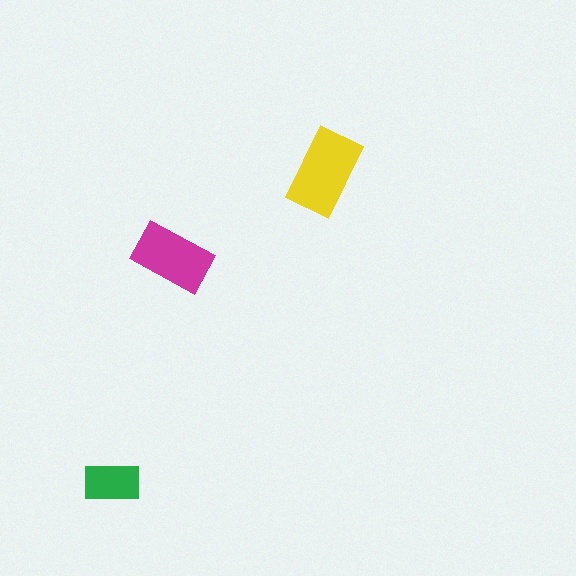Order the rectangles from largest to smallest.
the yellow one, the magenta one, the green one.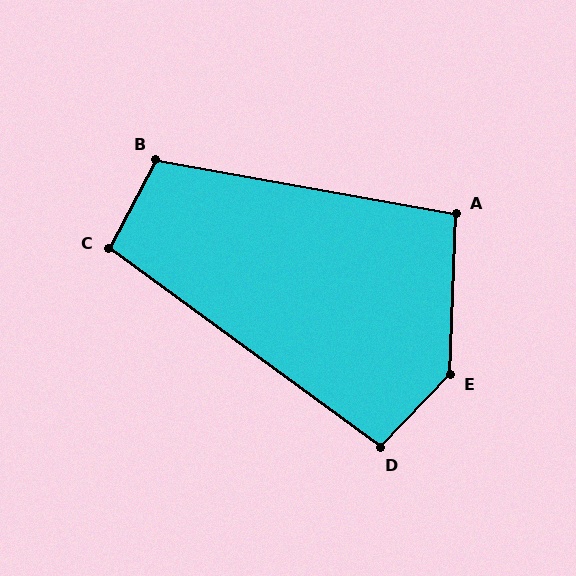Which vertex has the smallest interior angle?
D, at approximately 98 degrees.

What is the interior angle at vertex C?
Approximately 98 degrees (obtuse).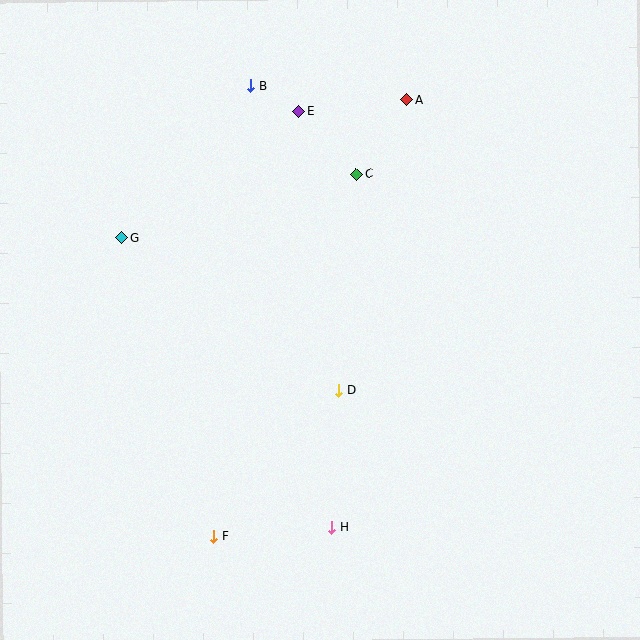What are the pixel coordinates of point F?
Point F is at (214, 536).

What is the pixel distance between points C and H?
The distance between C and H is 354 pixels.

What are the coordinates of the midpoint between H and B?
The midpoint between H and B is at (291, 306).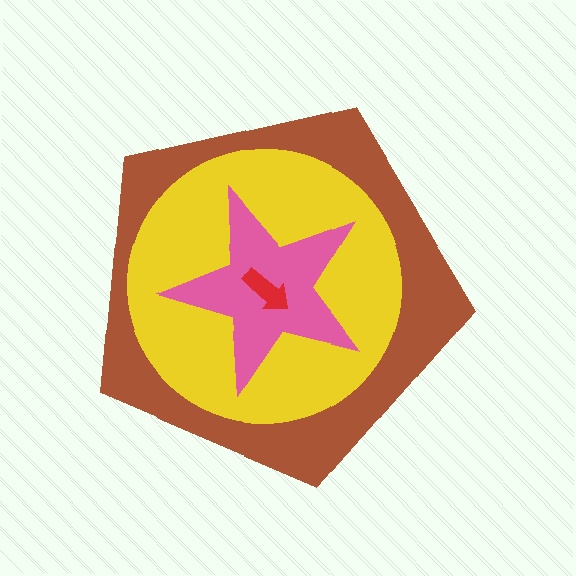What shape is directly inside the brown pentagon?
The yellow circle.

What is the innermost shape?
The red arrow.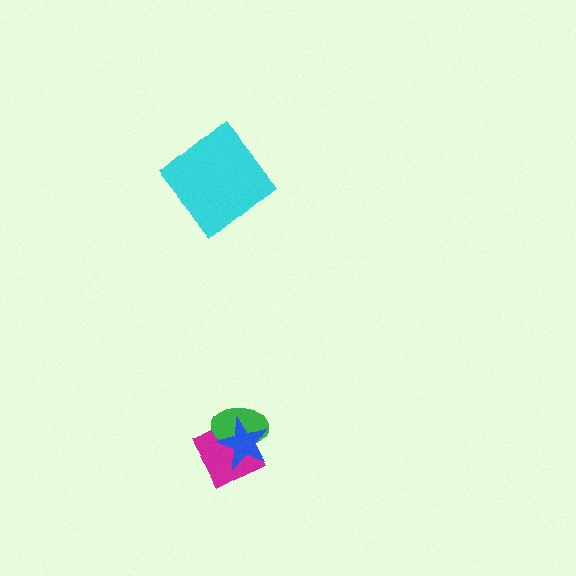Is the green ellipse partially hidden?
Yes, it is partially covered by another shape.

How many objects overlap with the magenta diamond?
2 objects overlap with the magenta diamond.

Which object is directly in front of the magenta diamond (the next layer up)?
The green ellipse is directly in front of the magenta diamond.